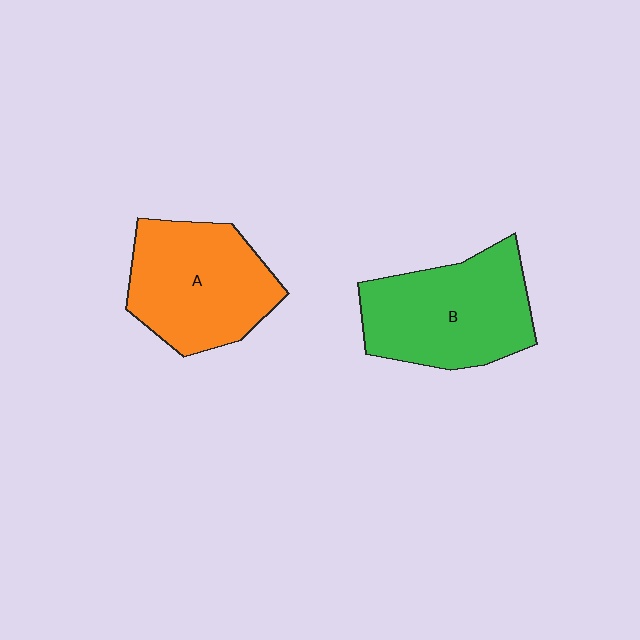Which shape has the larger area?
Shape B (green).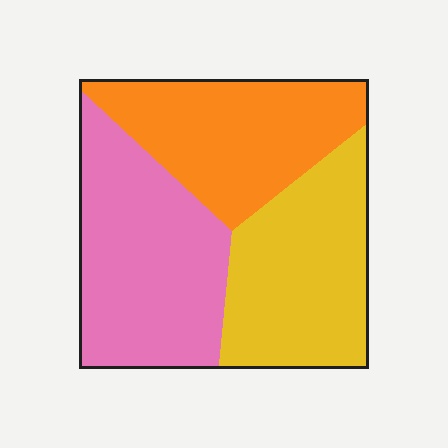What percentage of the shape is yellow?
Yellow covers 32% of the shape.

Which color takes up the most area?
Pink, at roughly 35%.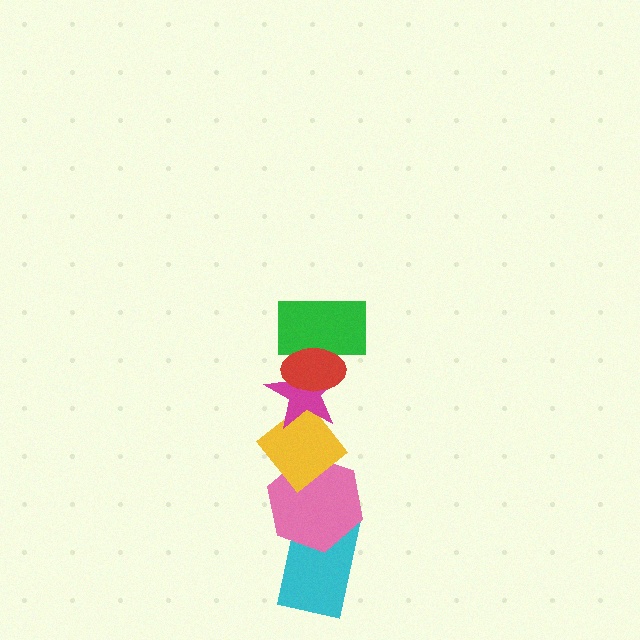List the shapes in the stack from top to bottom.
From top to bottom: the red ellipse, the green rectangle, the magenta star, the yellow diamond, the pink hexagon, the cyan rectangle.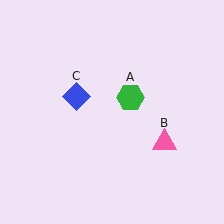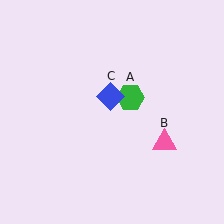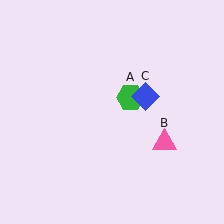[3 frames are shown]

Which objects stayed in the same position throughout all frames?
Green hexagon (object A) and pink triangle (object B) remained stationary.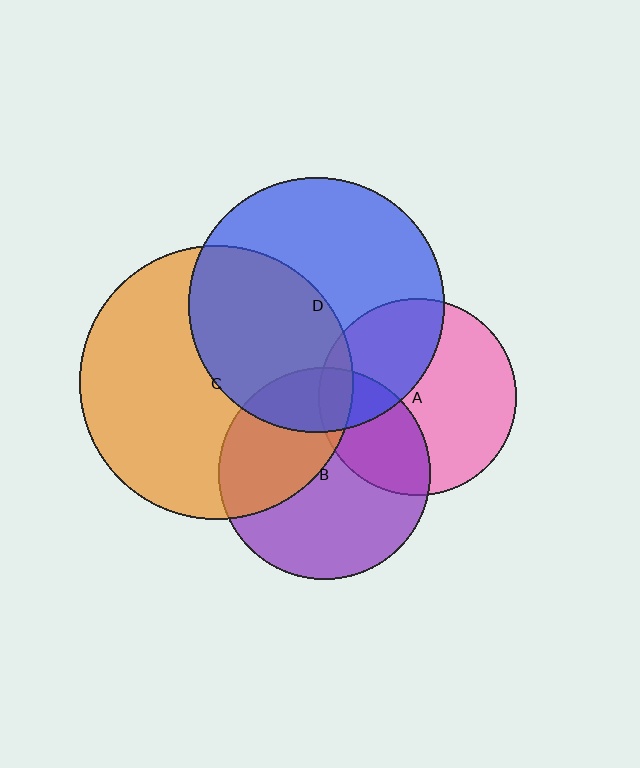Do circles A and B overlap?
Yes.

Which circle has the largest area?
Circle C (orange).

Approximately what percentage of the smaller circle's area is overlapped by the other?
Approximately 30%.